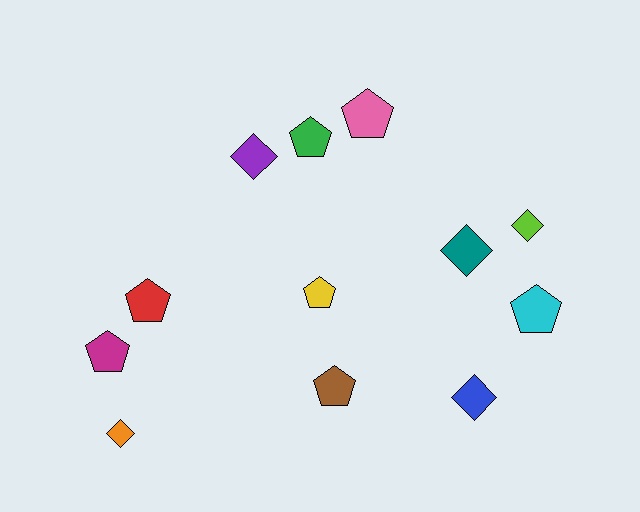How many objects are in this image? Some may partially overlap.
There are 12 objects.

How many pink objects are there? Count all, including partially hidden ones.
There is 1 pink object.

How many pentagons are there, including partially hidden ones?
There are 7 pentagons.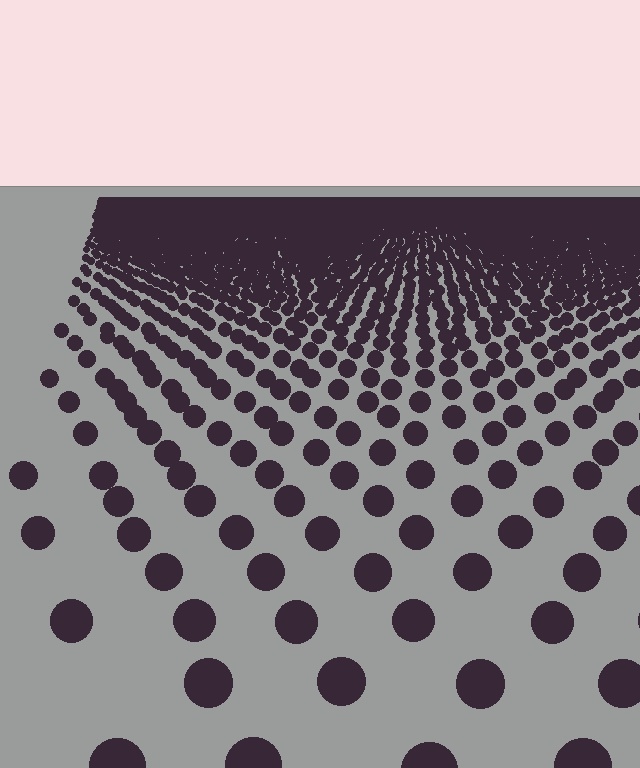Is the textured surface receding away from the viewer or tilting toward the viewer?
The surface is receding away from the viewer. Texture elements get smaller and denser toward the top.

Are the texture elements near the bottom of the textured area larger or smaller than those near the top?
Larger. Near the bottom, elements are closer to the viewer and appear at a bigger on-screen size.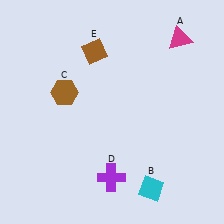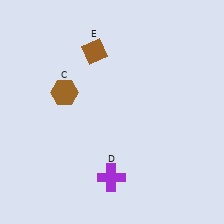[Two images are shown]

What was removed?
The cyan diamond (B), the magenta triangle (A) were removed in Image 2.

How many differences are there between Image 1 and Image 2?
There are 2 differences between the two images.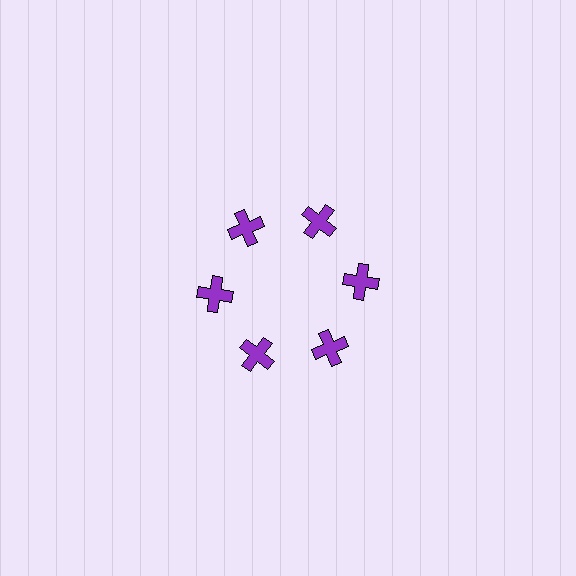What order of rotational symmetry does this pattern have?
This pattern has 6-fold rotational symmetry.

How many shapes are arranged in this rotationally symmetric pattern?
There are 6 shapes, arranged in 6 groups of 1.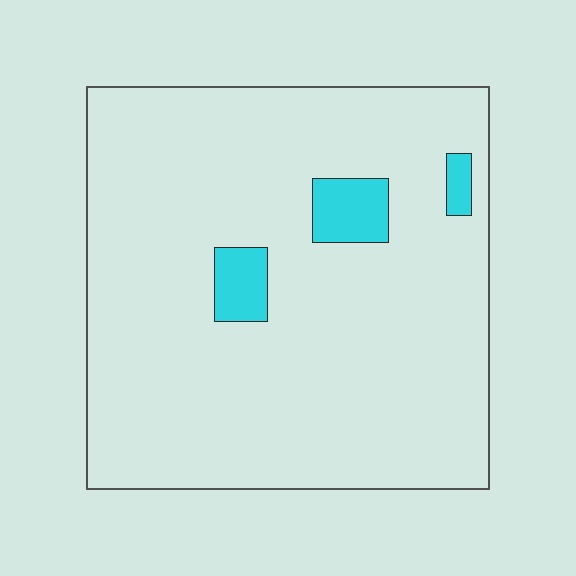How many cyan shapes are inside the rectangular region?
3.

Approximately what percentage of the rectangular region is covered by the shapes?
Approximately 5%.